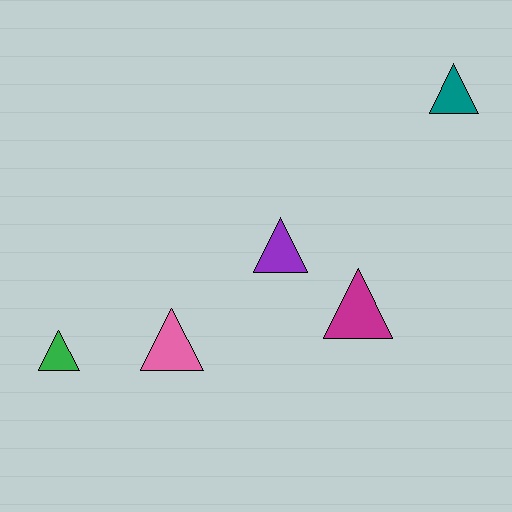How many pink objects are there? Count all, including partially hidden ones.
There is 1 pink object.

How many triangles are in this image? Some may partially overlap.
There are 5 triangles.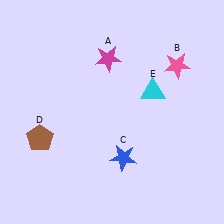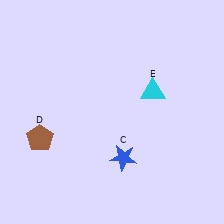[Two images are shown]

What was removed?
The pink star (B), the magenta star (A) were removed in Image 2.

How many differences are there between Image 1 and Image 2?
There are 2 differences between the two images.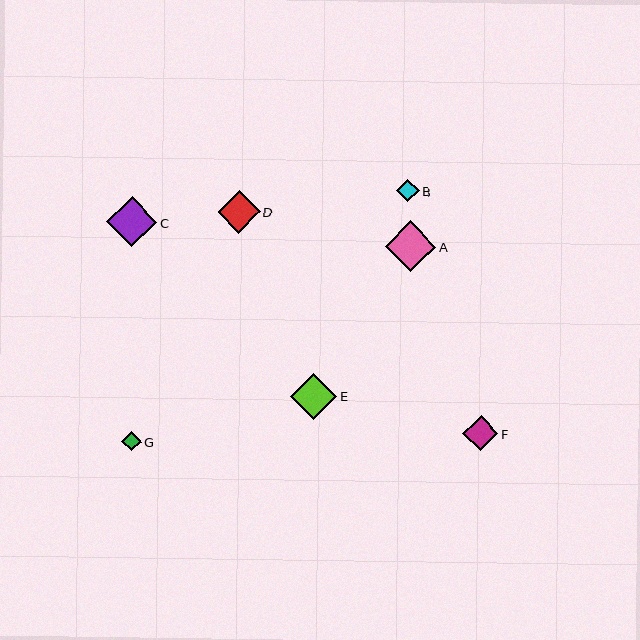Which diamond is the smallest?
Diamond G is the smallest with a size of approximately 20 pixels.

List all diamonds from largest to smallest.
From largest to smallest: A, C, E, D, F, B, G.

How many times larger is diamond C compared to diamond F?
Diamond C is approximately 1.4 times the size of diamond F.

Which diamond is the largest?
Diamond A is the largest with a size of approximately 51 pixels.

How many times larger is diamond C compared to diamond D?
Diamond C is approximately 1.2 times the size of diamond D.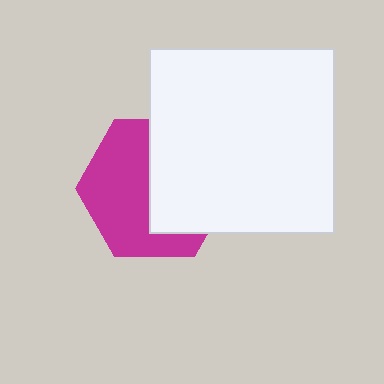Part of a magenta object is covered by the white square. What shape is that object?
It is a hexagon.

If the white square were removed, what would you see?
You would see the complete magenta hexagon.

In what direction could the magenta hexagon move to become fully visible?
The magenta hexagon could move left. That would shift it out from behind the white square entirely.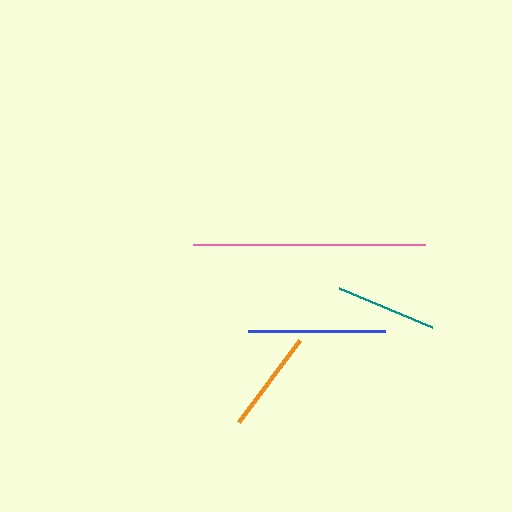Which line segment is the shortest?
The teal line is the shortest at approximately 101 pixels.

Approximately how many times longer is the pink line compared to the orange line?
The pink line is approximately 2.3 times the length of the orange line.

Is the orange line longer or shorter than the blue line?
The blue line is longer than the orange line.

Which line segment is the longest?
The pink line is the longest at approximately 232 pixels.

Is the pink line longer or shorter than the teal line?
The pink line is longer than the teal line.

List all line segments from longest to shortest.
From longest to shortest: pink, blue, orange, teal.